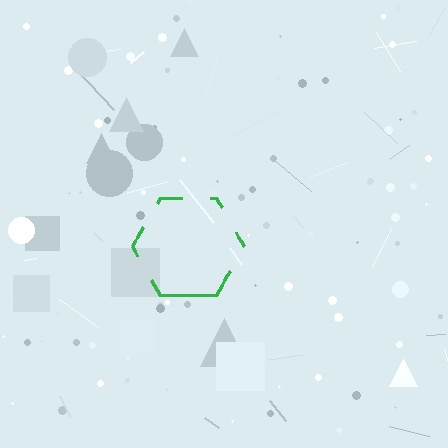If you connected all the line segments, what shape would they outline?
They would outline a hexagon.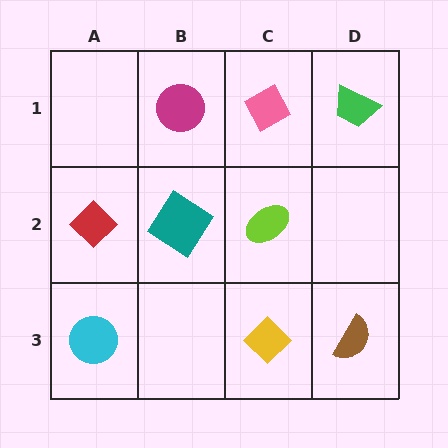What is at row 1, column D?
A green trapezoid.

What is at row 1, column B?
A magenta circle.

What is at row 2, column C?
A lime ellipse.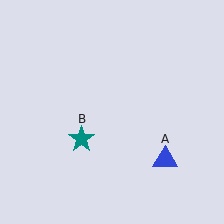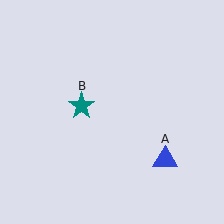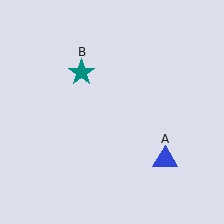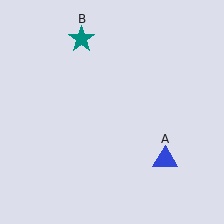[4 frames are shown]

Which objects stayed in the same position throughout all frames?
Blue triangle (object A) remained stationary.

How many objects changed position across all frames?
1 object changed position: teal star (object B).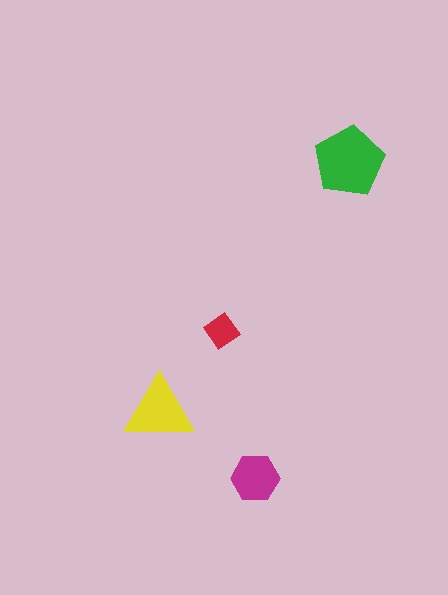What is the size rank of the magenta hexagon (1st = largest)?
3rd.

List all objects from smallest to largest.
The red diamond, the magenta hexagon, the yellow triangle, the green pentagon.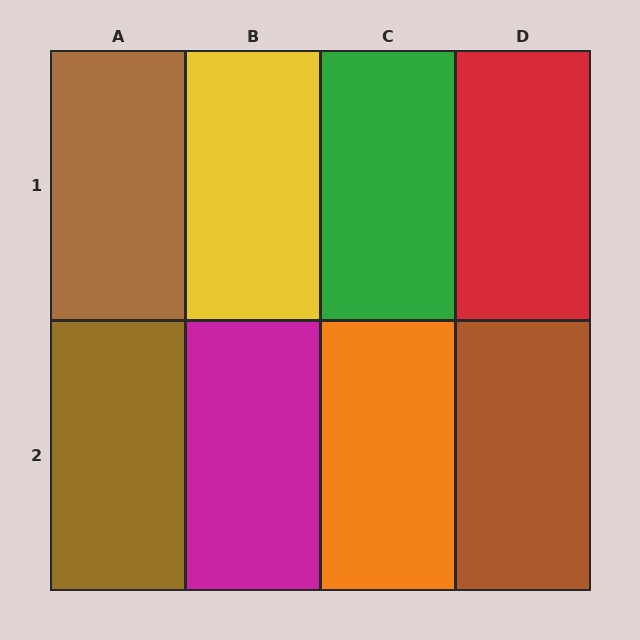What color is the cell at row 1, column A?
Brown.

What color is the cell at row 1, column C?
Green.